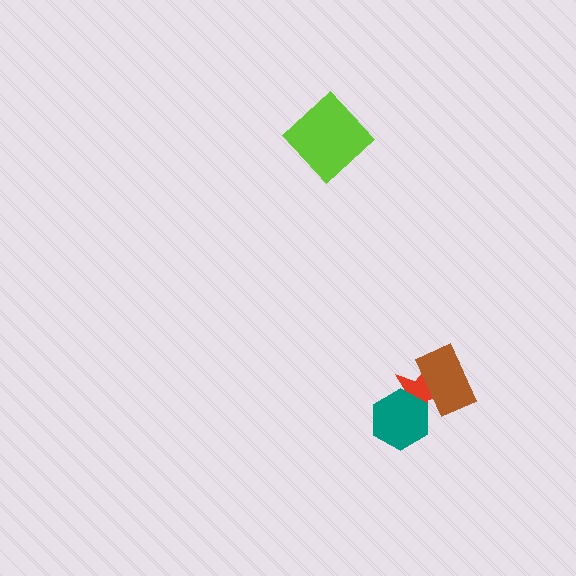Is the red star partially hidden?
Yes, it is partially covered by another shape.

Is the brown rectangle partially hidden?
No, no other shape covers it.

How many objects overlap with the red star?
2 objects overlap with the red star.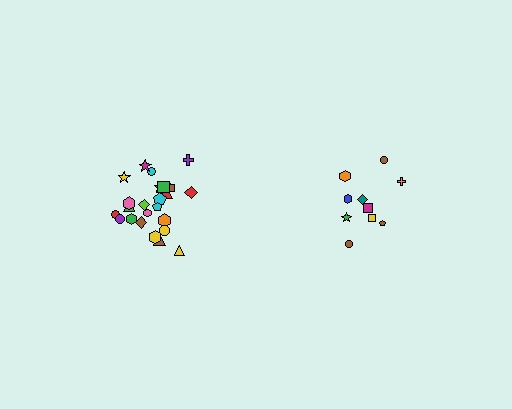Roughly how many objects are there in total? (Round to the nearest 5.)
Roughly 35 objects in total.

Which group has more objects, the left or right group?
The left group.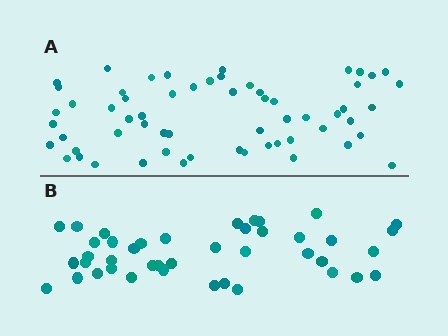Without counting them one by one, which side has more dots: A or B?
Region A (the top region) has more dots.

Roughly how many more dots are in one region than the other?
Region A has approximately 20 more dots than region B.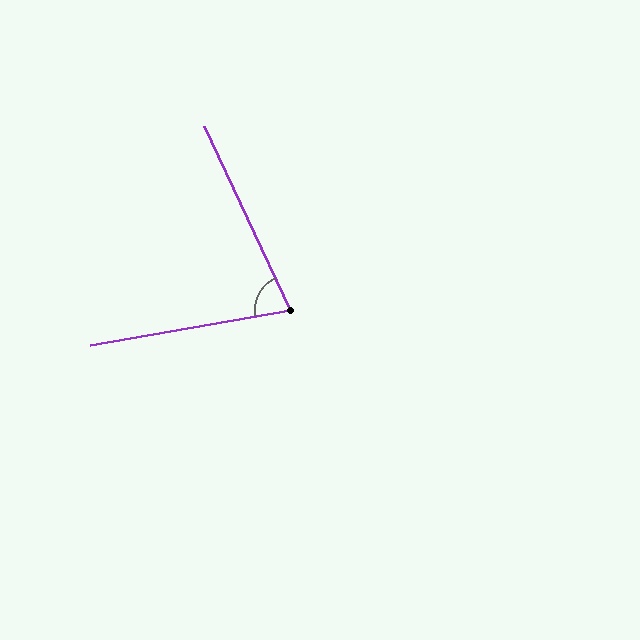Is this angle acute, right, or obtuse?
It is acute.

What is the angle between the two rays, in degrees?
Approximately 75 degrees.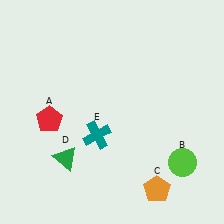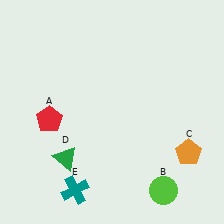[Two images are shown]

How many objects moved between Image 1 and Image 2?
3 objects moved between the two images.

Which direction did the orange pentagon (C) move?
The orange pentagon (C) moved up.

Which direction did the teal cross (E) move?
The teal cross (E) moved down.